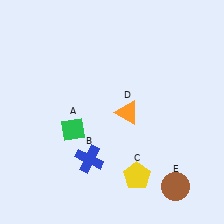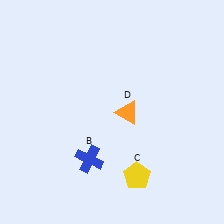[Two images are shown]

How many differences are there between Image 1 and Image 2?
There are 2 differences between the two images.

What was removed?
The green diamond (A), the brown circle (E) were removed in Image 2.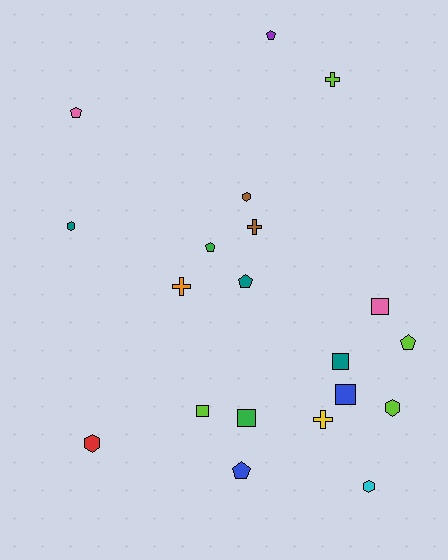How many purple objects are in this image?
There is 1 purple object.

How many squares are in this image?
There are 5 squares.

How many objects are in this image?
There are 20 objects.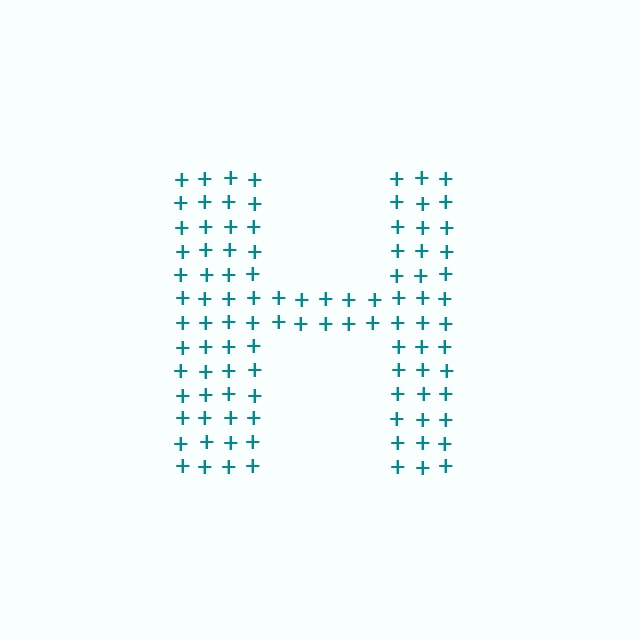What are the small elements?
The small elements are plus signs.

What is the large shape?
The large shape is the letter H.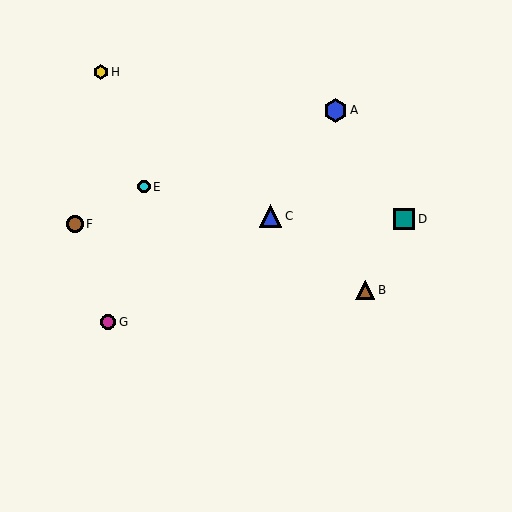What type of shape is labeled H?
Shape H is a yellow hexagon.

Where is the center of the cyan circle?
The center of the cyan circle is at (144, 187).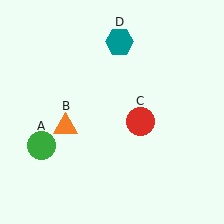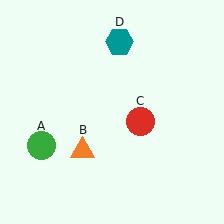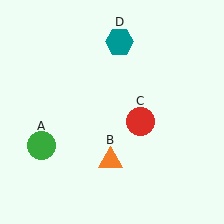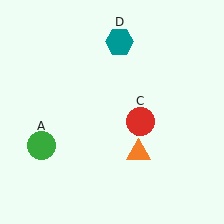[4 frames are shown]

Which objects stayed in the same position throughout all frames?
Green circle (object A) and red circle (object C) and teal hexagon (object D) remained stationary.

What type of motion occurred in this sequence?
The orange triangle (object B) rotated counterclockwise around the center of the scene.